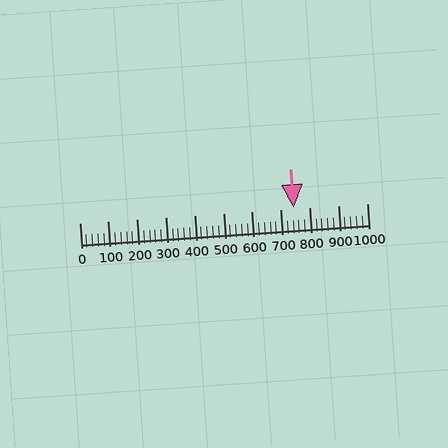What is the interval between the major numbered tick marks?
The major tick marks are spaced 100 units apart.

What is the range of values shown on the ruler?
The ruler shows values from 0 to 1000.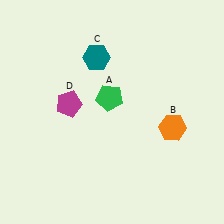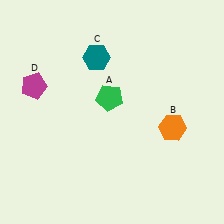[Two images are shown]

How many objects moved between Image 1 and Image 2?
1 object moved between the two images.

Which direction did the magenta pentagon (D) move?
The magenta pentagon (D) moved left.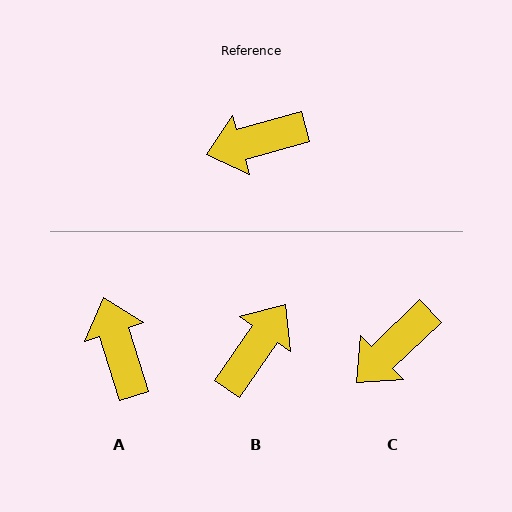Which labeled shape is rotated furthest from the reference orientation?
B, about 140 degrees away.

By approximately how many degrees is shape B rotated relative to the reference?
Approximately 140 degrees clockwise.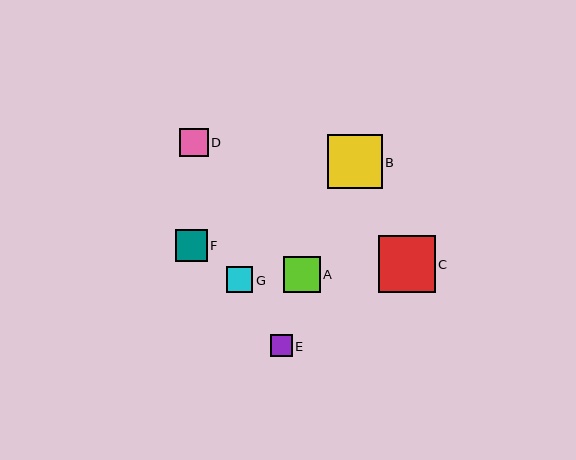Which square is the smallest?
Square E is the smallest with a size of approximately 22 pixels.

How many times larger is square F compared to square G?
Square F is approximately 1.2 times the size of square G.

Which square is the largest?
Square C is the largest with a size of approximately 57 pixels.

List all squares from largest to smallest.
From largest to smallest: C, B, A, F, D, G, E.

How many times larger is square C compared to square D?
Square C is approximately 2.0 times the size of square D.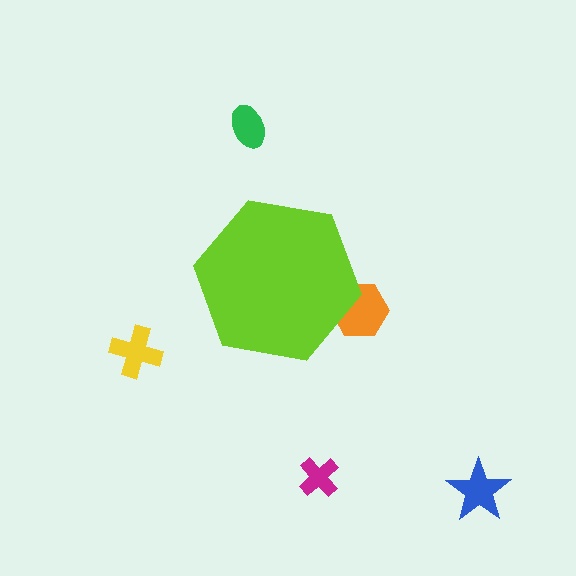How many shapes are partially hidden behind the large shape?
1 shape is partially hidden.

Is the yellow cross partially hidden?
No, the yellow cross is fully visible.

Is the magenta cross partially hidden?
No, the magenta cross is fully visible.